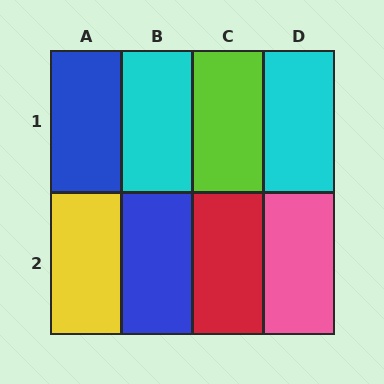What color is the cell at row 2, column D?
Pink.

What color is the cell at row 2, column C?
Red.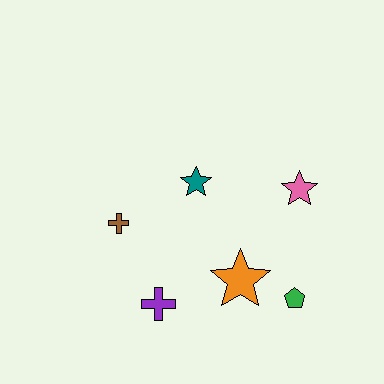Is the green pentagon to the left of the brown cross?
No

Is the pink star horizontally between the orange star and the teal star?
No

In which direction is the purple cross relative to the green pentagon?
The purple cross is to the left of the green pentagon.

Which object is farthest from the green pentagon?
The brown cross is farthest from the green pentagon.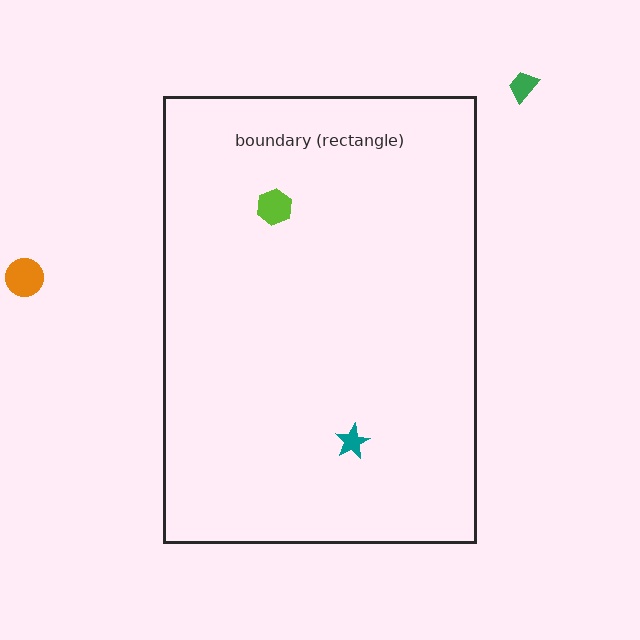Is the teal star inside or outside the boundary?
Inside.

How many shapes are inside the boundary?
2 inside, 2 outside.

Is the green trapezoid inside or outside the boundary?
Outside.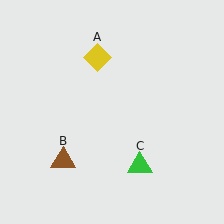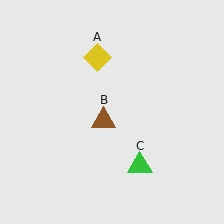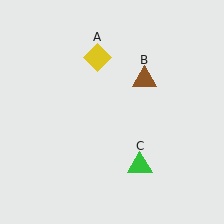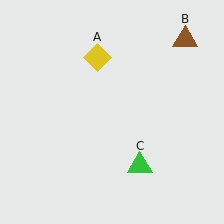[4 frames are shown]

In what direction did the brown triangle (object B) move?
The brown triangle (object B) moved up and to the right.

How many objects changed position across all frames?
1 object changed position: brown triangle (object B).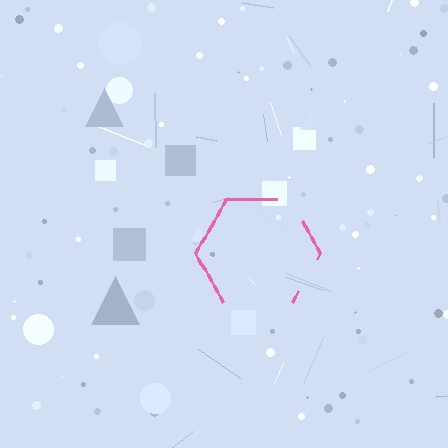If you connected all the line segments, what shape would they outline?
They would outline a hexagon.